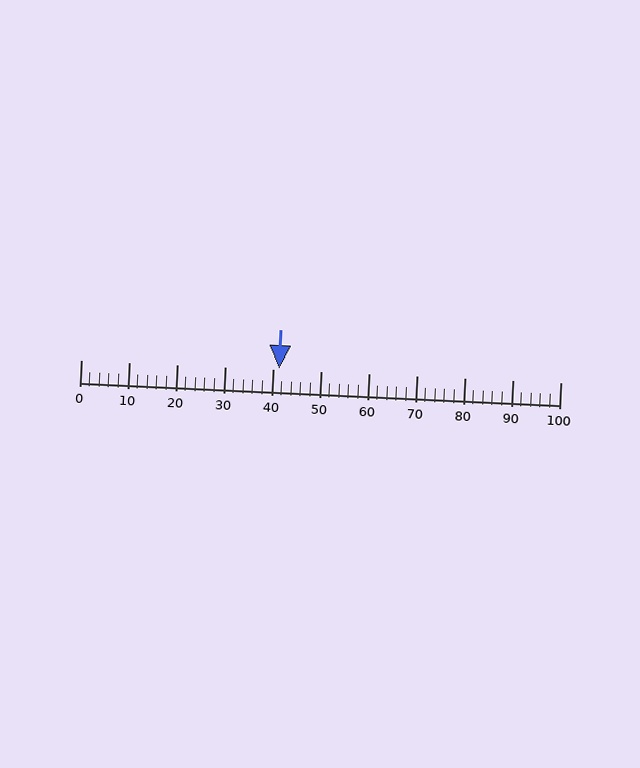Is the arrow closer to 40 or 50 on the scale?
The arrow is closer to 40.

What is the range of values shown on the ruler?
The ruler shows values from 0 to 100.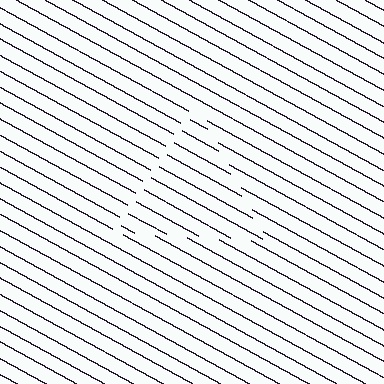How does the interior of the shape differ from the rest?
The interior of the shape contains the same grating, shifted by half a period — the contour is defined by the phase discontinuity where line-ends from the inner and outer gratings abut.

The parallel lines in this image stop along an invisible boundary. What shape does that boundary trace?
An illusory triangle. The interior of the shape contains the same grating, shifted by half a period — the contour is defined by the phase discontinuity where line-ends from the inner and outer gratings abut.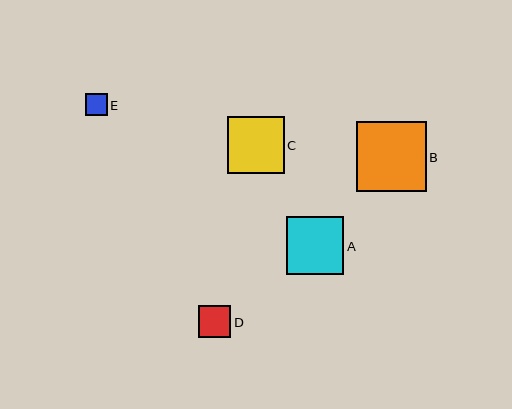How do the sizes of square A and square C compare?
Square A and square C are approximately the same size.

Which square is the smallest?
Square E is the smallest with a size of approximately 22 pixels.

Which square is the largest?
Square B is the largest with a size of approximately 70 pixels.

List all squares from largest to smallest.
From largest to smallest: B, A, C, D, E.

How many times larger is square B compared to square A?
Square B is approximately 1.2 times the size of square A.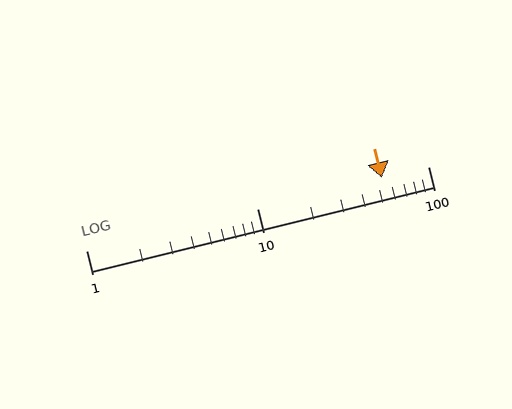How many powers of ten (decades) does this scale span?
The scale spans 2 decades, from 1 to 100.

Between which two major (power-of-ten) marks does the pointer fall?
The pointer is between 10 and 100.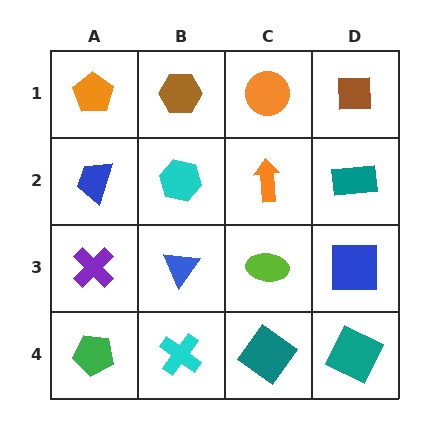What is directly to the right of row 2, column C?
A teal rectangle.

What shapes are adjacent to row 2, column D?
A brown square (row 1, column D), a blue square (row 3, column D), an orange arrow (row 2, column C).